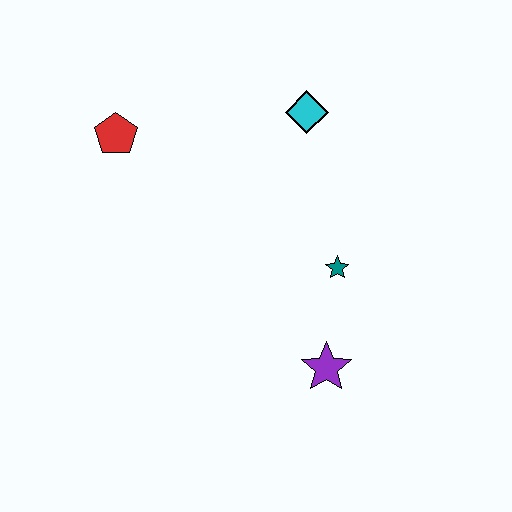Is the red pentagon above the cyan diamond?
No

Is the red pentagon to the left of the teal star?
Yes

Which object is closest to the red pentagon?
The cyan diamond is closest to the red pentagon.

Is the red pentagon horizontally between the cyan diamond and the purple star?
No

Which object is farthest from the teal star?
The red pentagon is farthest from the teal star.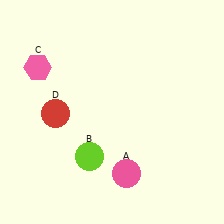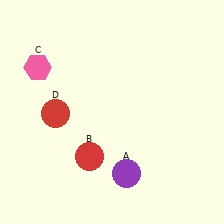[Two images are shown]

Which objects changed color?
A changed from pink to purple. B changed from lime to red.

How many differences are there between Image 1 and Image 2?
There are 2 differences between the two images.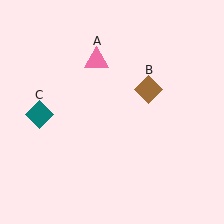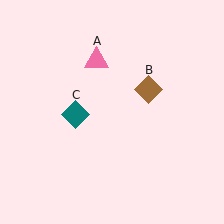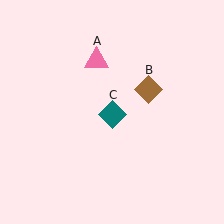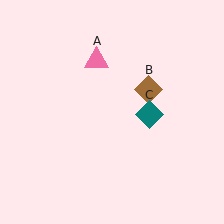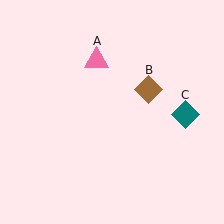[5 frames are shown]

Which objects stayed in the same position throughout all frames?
Pink triangle (object A) and brown diamond (object B) remained stationary.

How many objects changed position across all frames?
1 object changed position: teal diamond (object C).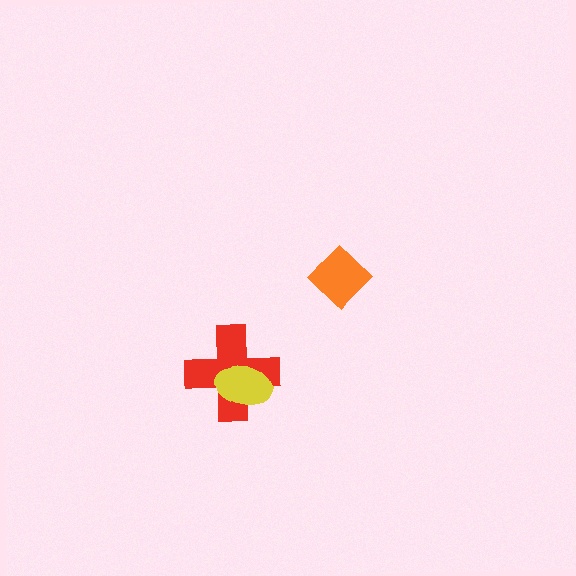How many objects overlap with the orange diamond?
0 objects overlap with the orange diamond.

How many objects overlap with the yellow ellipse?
1 object overlaps with the yellow ellipse.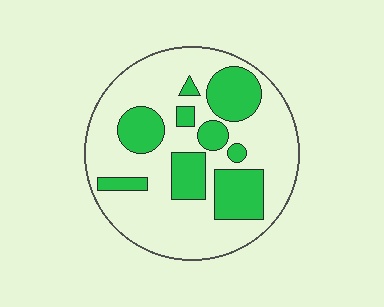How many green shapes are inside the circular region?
9.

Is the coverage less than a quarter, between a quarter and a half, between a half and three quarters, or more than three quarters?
Between a quarter and a half.